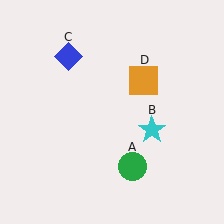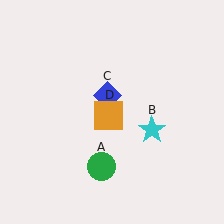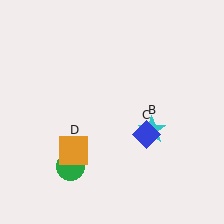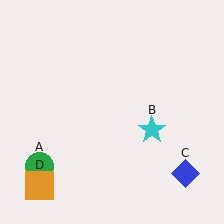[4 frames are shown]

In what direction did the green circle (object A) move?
The green circle (object A) moved left.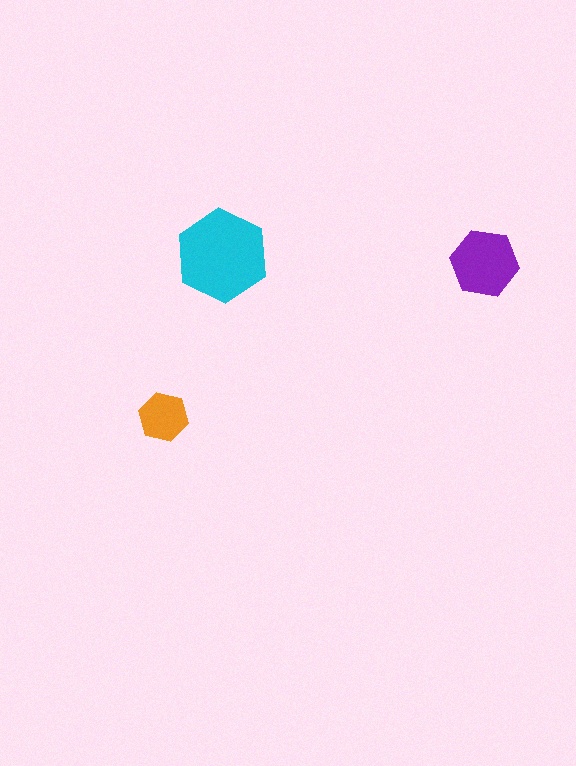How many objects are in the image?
There are 3 objects in the image.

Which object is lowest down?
The orange hexagon is bottommost.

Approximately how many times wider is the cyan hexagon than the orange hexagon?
About 2 times wider.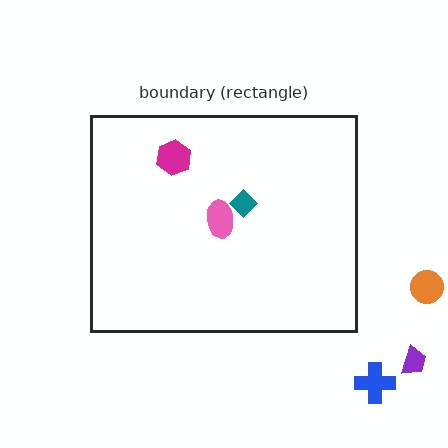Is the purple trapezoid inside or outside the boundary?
Outside.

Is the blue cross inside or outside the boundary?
Outside.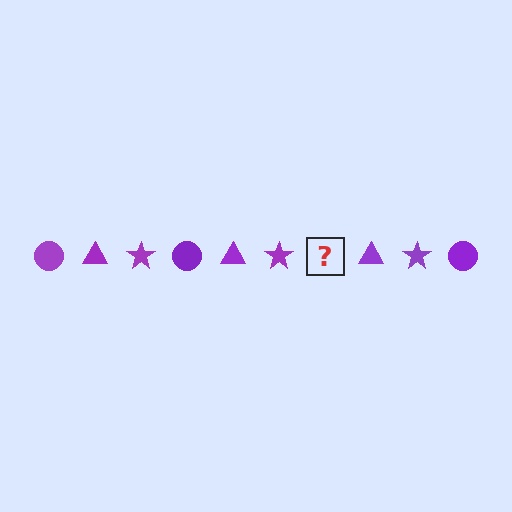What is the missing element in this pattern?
The missing element is a purple circle.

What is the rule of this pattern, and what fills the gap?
The rule is that the pattern cycles through circle, triangle, star shapes in purple. The gap should be filled with a purple circle.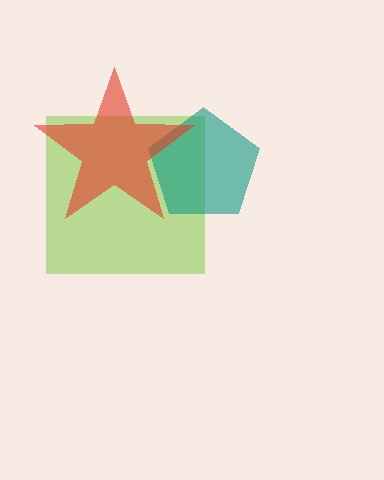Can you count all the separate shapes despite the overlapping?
Yes, there are 3 separate shapes.